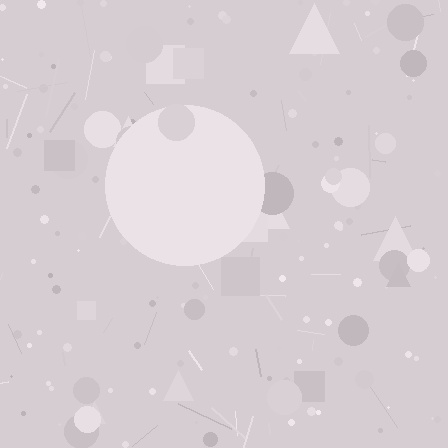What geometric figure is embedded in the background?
A circle is embedded in the background.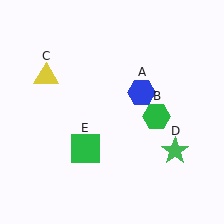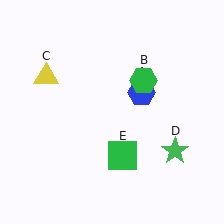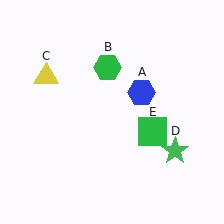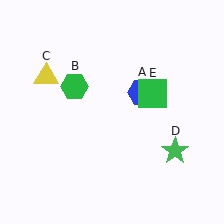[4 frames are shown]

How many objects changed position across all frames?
2 objects changed position: green hexagon (object B), green square (object E).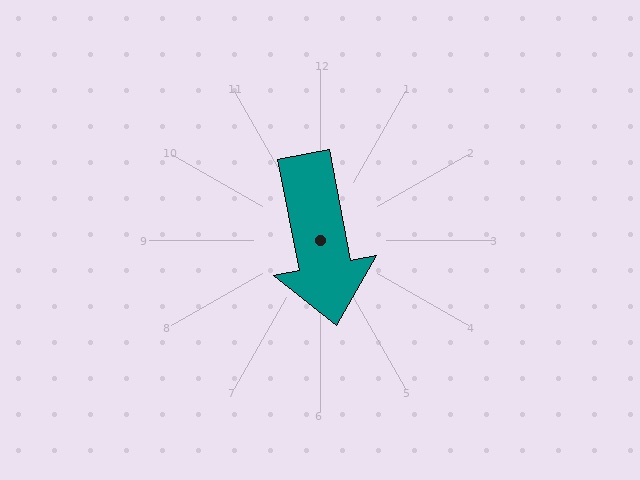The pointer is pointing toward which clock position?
Roughly 6 o'clock.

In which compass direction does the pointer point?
South.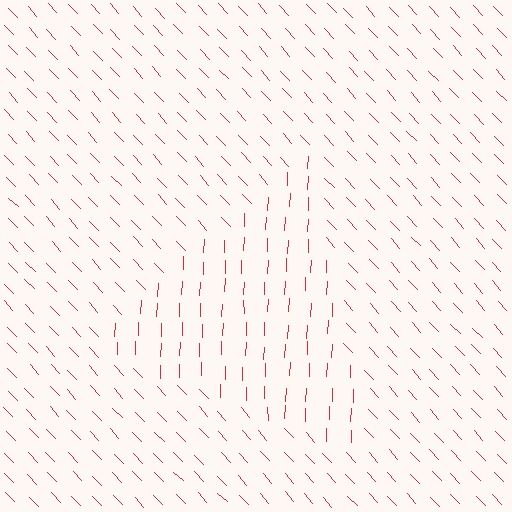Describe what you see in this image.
The image is filled with small red line segments. A triangle region in the image has lines oriented differently from the surrounding lines, creating a visible texture boundary.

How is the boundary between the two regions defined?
The boundary is defined purely by a change in line orientation (approximately 45 degrees difference). All lines are the same color and thickness.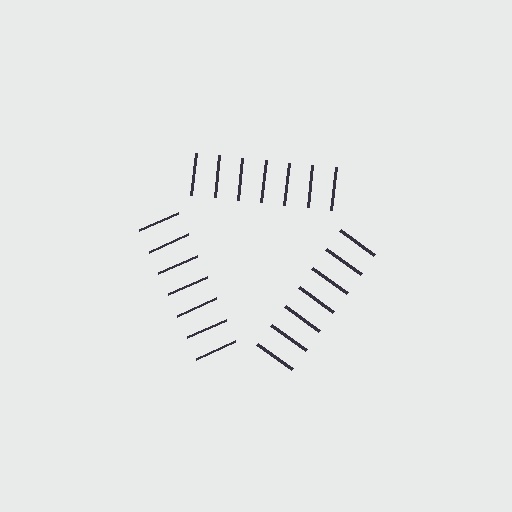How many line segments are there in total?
21 — 7 along each of the 3 edges.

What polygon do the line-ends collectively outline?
An illusory triangle — the line segments terminate on its edges but no continuous stroke is drawn.